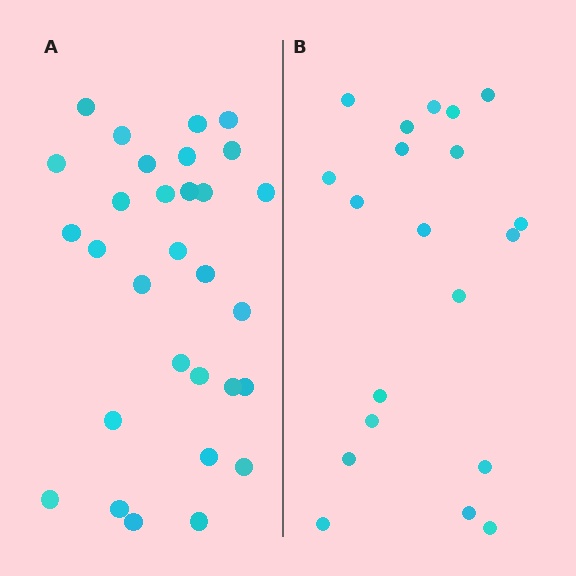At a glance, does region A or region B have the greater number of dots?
Region A (the left region) has more dots.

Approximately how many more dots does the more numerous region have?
Region A has roughly 10 or so more dots than region B.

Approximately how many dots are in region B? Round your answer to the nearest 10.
About 20 dots.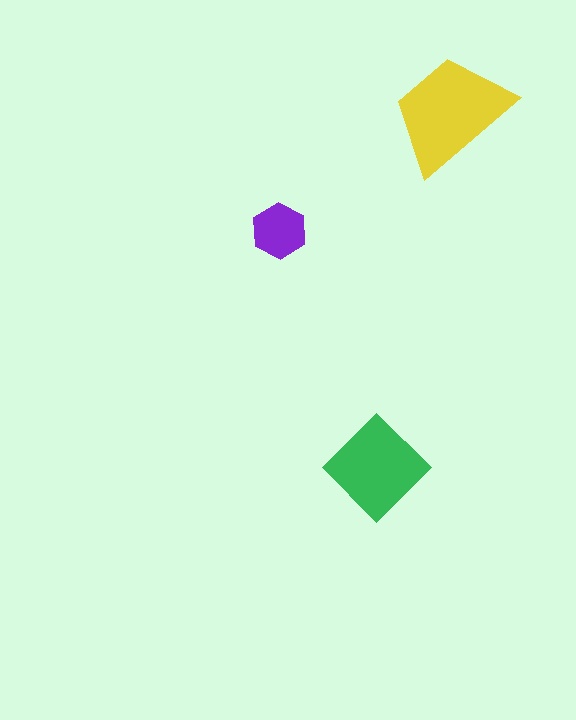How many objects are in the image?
There are 3 objects in the image.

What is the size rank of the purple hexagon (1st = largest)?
3rd.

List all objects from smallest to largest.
The purple hexagon, the green diamond, the yellow trapezoid.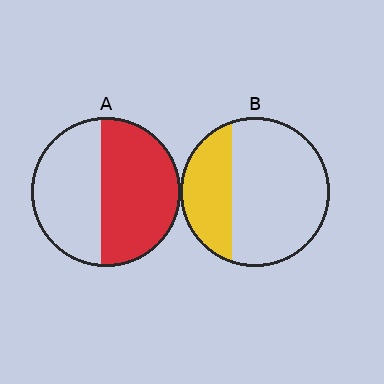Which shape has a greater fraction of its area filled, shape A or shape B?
Shape A.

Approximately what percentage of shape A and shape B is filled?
A is approximately 55% and B is approximately 30%.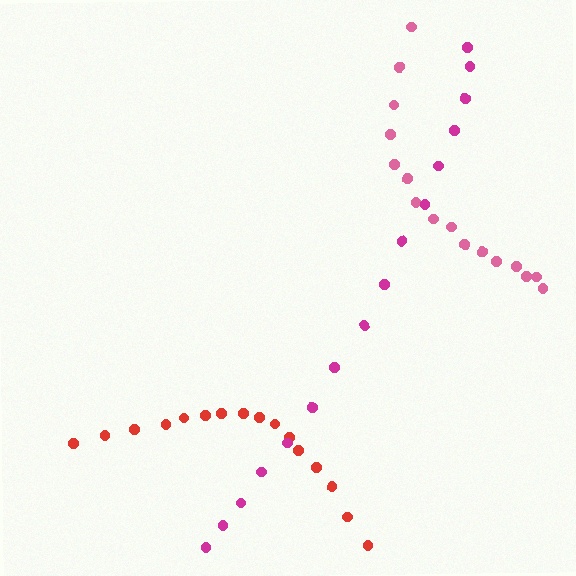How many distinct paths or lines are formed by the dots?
There are 3 distinct paths.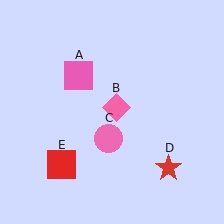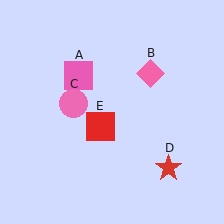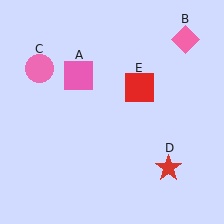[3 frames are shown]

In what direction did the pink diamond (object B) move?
The pink diamond (object B) moved up and to the right.